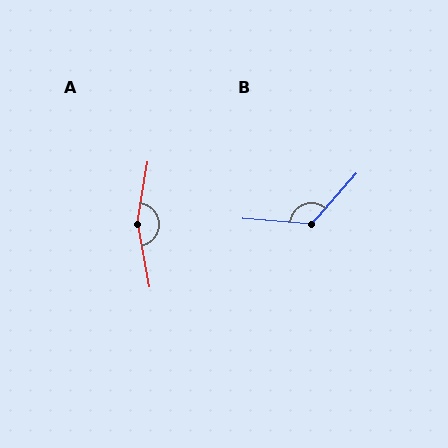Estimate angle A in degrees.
Approximately 161 degrees.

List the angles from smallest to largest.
B (127°), A (161°).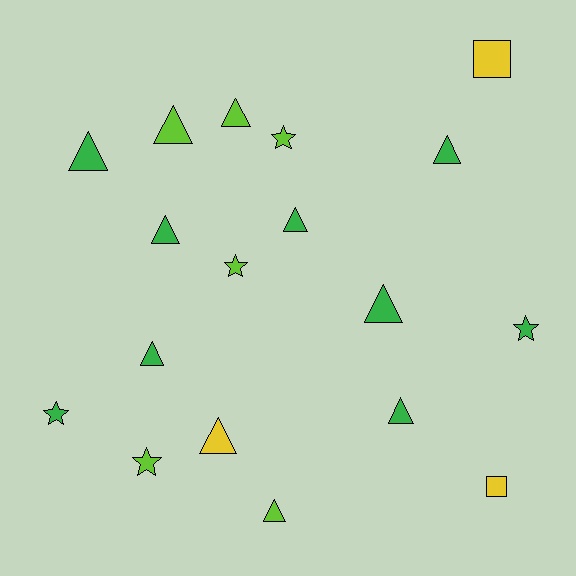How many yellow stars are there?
There are no yellow stars.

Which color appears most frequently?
Green, with 9 objects.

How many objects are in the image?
There are 18 objects.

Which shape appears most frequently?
Triangle, with 11 objects.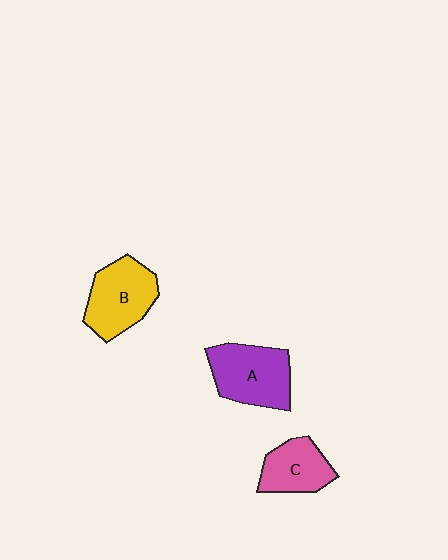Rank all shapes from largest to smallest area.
From largest to smallest: A (purple), B (yellow), C (pink).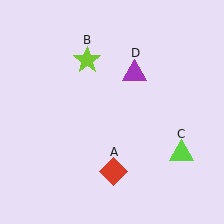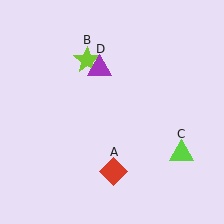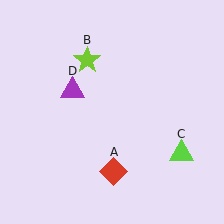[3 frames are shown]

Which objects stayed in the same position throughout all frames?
Red diamond (object A) and lime star (object B) and lime triangle (object C) remained stationary.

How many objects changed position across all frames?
1 object changed position: purple triangle (object D).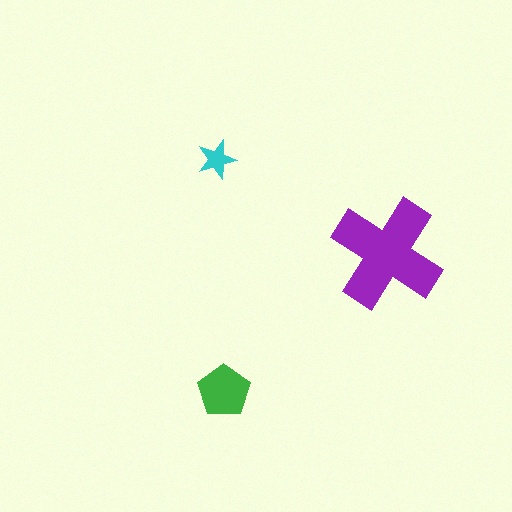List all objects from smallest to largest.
The cyan star, the green pentagon, the purple cross.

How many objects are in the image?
There are 3 objects in the image.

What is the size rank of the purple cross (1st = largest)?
1st.